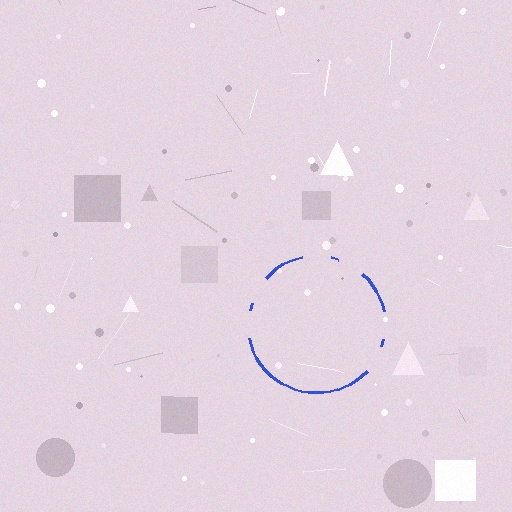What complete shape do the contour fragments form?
The contour fragments form a circle.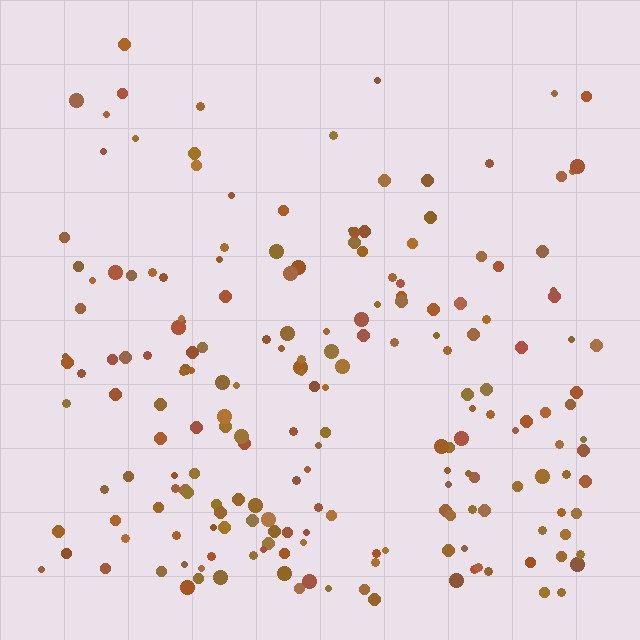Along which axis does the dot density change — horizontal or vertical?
Vertical.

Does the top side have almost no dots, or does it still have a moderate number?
Still a moderate number, just noticeably fewer than the bottom.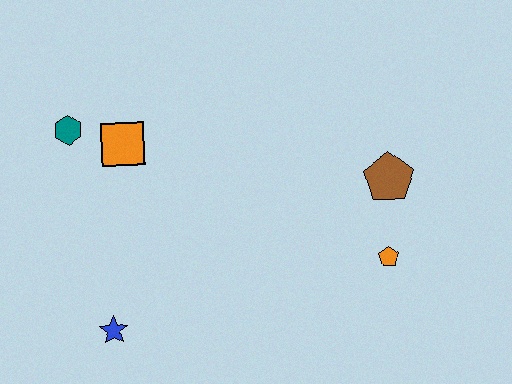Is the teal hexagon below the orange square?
No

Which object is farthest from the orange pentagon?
The teal hexagon is farthest from the orange pentagon.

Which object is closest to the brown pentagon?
The orange pentagon is closest to the brown pentagon.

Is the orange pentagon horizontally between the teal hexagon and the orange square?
No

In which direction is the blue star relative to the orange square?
The blue star is below the orange square.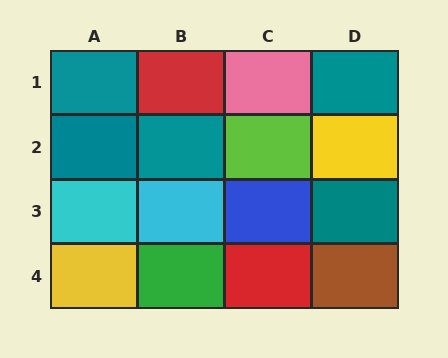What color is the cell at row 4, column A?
Yellow.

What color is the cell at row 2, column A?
Teal.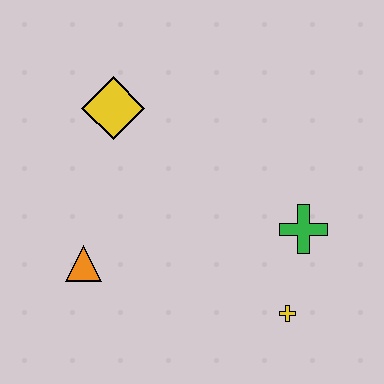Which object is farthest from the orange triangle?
The green cross is farthest from the orange triangle.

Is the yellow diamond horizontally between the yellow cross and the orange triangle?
Yes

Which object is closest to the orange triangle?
The yellow diamond is closest to the orange triangle.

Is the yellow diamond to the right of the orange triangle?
Yes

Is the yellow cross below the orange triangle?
Yes